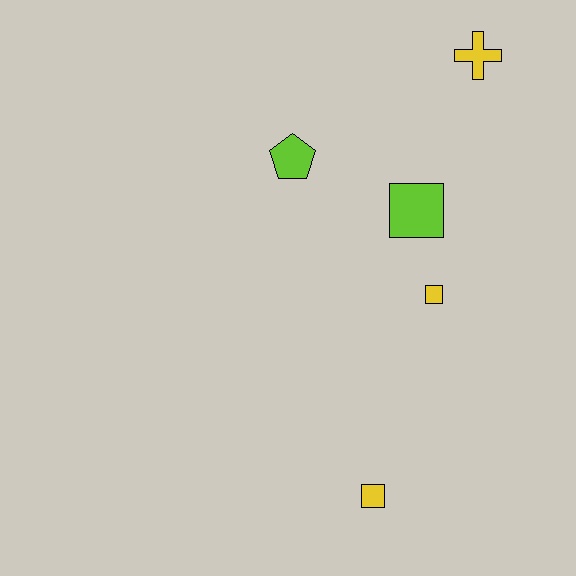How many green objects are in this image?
There are no green objects.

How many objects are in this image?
There are 5 objects.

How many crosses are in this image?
There is 1 cross.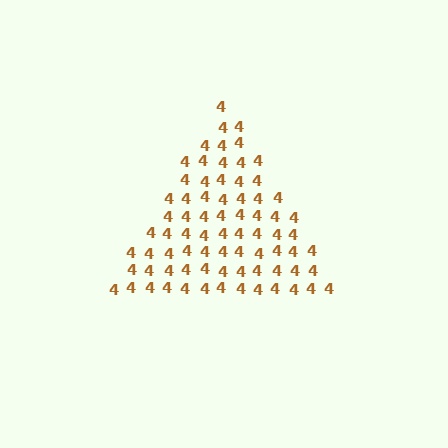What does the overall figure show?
The overall figure shows a triangle.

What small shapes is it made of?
It is made of small digit 4's.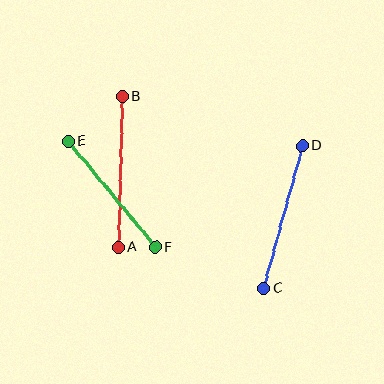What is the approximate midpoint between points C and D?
The midpoint is at approximately (283, 217) pixels.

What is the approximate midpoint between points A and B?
The midpoint is at approximately (121, 172) pixels.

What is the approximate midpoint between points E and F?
The midpoint is at approximately (112, 194) pixels.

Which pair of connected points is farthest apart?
Points A and B are farthest apart.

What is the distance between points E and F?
The distance is approximately 137 pixels.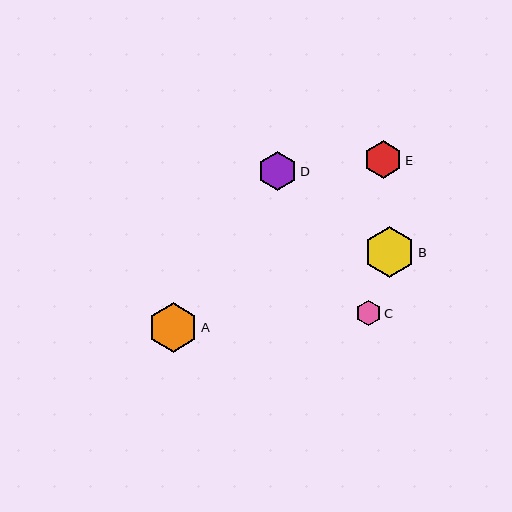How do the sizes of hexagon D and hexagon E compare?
Hexagon D and hexagon E are approximately the same size.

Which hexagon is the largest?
Hexagon B is the largest with a size of approximately 51 pixels.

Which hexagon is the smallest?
Hexagon C is the smallest with a size of approximately 25 pixels.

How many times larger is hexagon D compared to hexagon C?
Hexagon D is approximately 1.5 times the size of hexagon C.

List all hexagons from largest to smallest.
From largest to smallest: B, A, D, E, C.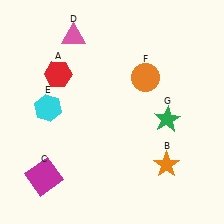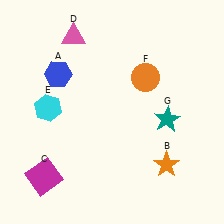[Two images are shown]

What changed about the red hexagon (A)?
In Image 1, A is red. In Image 2, it changed to blue.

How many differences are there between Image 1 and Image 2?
There are 2 differences between the two images.